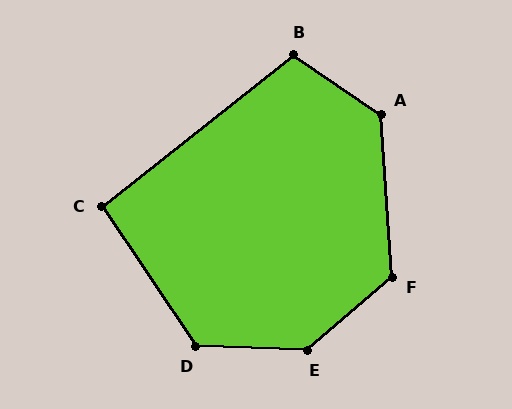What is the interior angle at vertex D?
Approximately 126 degrees (obtuse).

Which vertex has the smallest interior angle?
C, at approximately 95 degrees.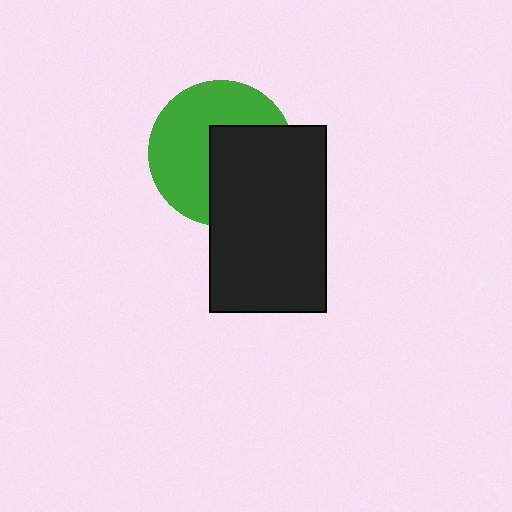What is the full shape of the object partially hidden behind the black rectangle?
The partially hidden object is a green circle.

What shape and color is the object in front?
The object in front is a black rectangle.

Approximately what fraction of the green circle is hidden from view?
Roughly 44% of the green circle is hidden behind the black rectangle.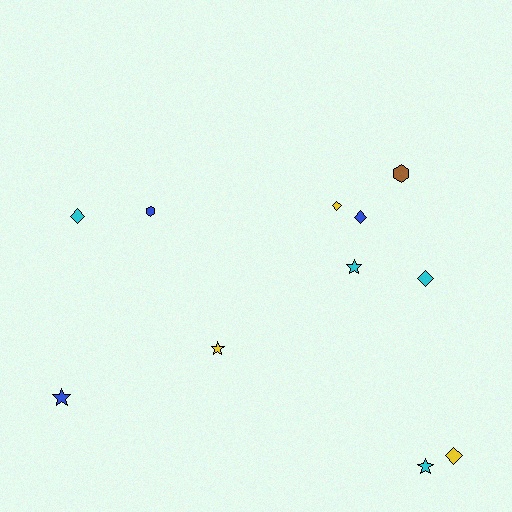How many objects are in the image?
There are 11 objects.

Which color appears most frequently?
Cyan, with 4 objects.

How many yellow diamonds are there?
There are 2 yellow diamonds.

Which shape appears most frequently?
Diamond, with 5 objects.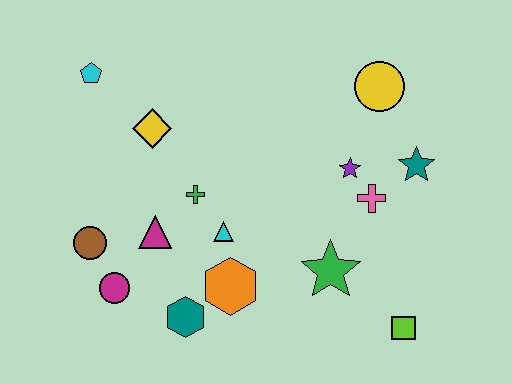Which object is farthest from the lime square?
The cyan pentagon is farthest from the lime square.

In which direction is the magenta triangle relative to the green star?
The magenta triangle is to the left of the green star.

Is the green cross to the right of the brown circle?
Yes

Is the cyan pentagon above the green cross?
Yes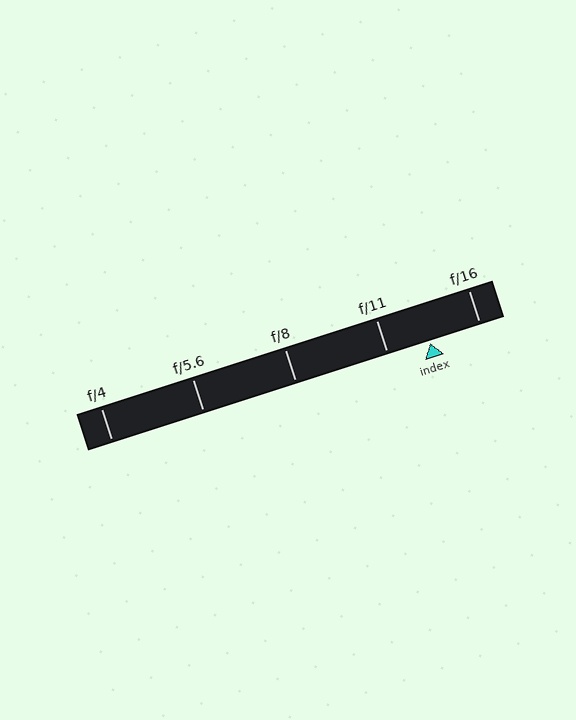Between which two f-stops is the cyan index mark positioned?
The index mark is between f/11 and f/16.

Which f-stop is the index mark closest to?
The index mark is closest to f/11.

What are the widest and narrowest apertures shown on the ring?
The widest aperture shown is f/4 and the narrowest is f/16.